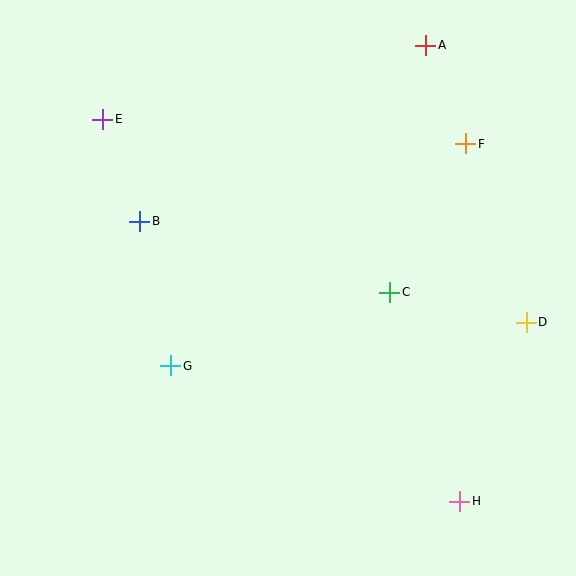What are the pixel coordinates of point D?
Point D is at (526, 322).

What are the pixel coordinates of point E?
Point E is at (103, 119).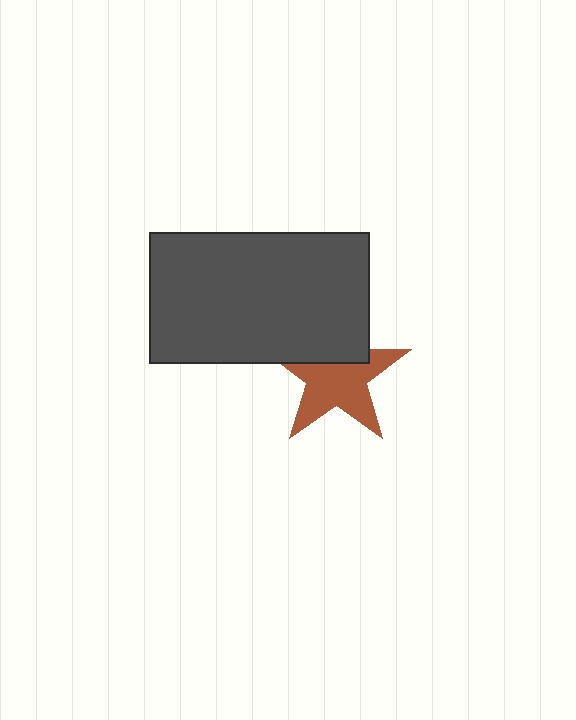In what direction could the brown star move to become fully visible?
The brown star could move down. That would shift it out from behind the dark gray rectangle entirely.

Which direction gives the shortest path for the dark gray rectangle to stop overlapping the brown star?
Moving up gives the shortest separation.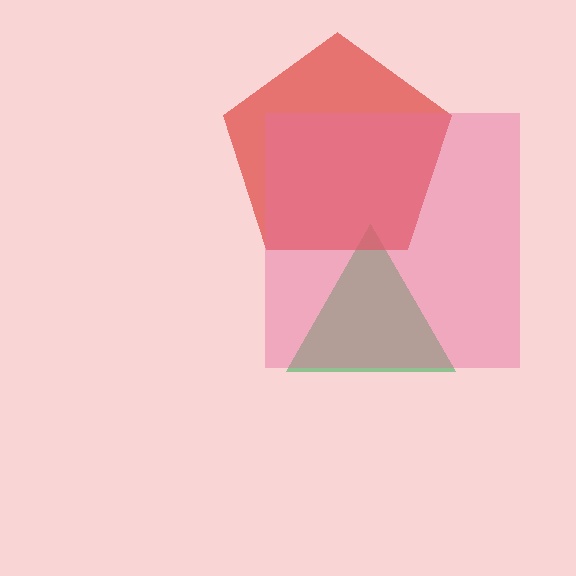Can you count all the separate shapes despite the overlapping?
Yes, there are 3 separate shapes.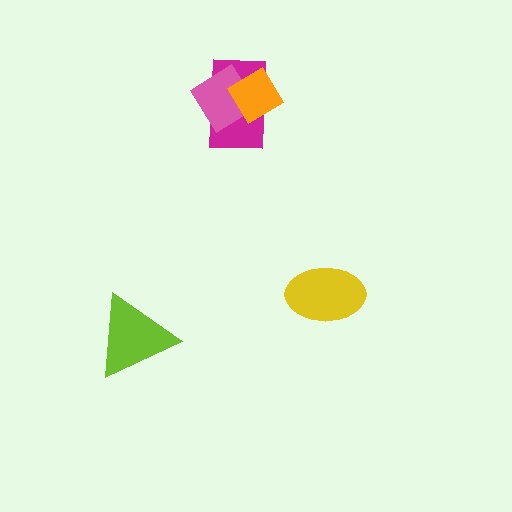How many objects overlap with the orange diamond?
2 objects overlap with the orange diamond.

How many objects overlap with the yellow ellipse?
0 objects overlap with the yellow ellipse.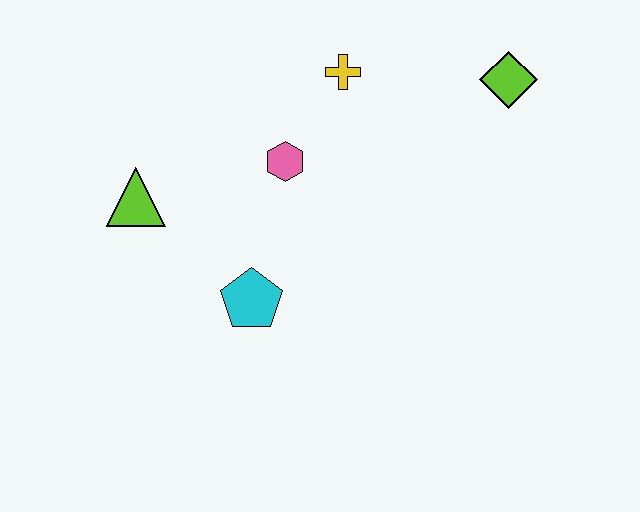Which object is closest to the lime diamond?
The yellow cross is closest to the lime diamond.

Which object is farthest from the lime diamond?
The lime triangle is farthest from the lime diamond.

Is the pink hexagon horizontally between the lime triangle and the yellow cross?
Yes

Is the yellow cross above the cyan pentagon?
Yes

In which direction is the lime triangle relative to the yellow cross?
The lime triangle is to the left of the yellow cross.